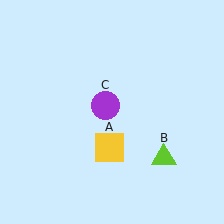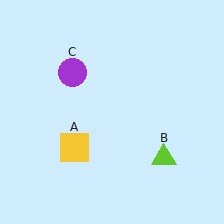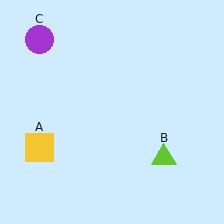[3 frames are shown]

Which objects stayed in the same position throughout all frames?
Lime triangle (object B) remained stationary.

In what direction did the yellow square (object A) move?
The yellow square (object A) moved left.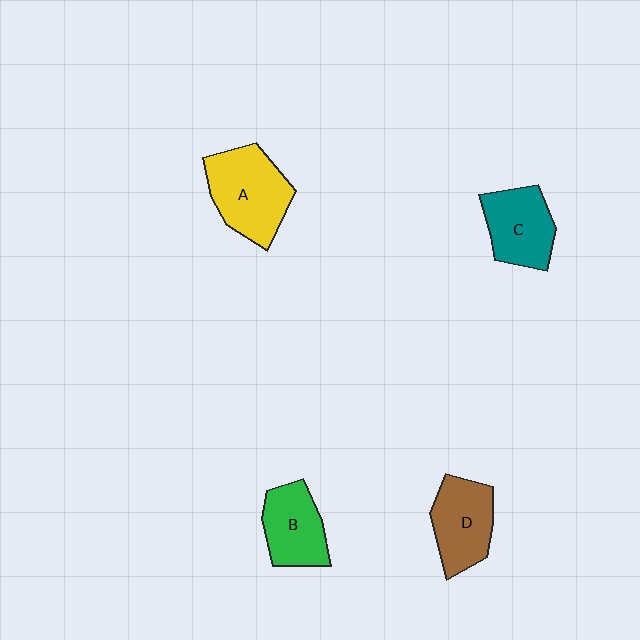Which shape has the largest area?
Shape A (yellow).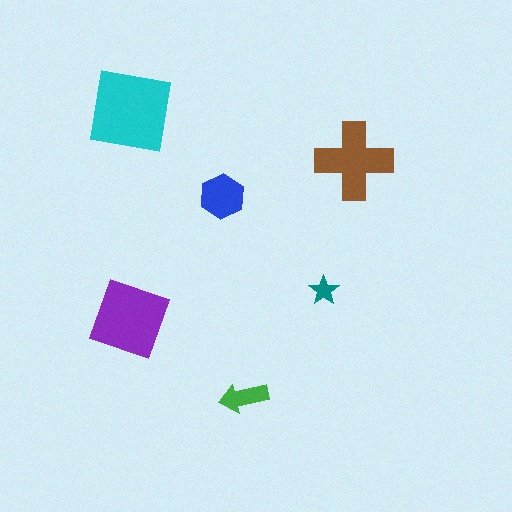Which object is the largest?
The cyan square.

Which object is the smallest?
The teal star.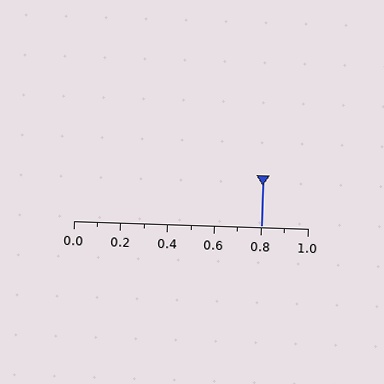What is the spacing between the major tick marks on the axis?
The major ticks are spaced 0.2 apart.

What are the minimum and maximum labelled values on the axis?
The axis runs from 0.0 to 1.0.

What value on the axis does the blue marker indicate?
The marker indicates approximately 0.8.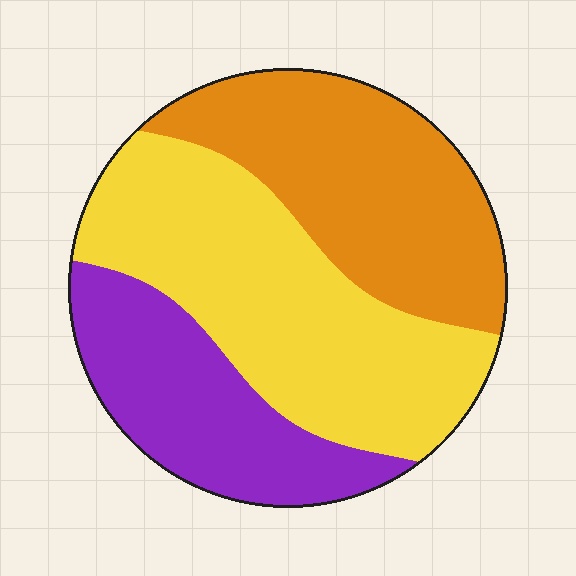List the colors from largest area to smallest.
From largest to smallest: yellow, orange, purple.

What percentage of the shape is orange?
Orange takes up between a sixth and a third of the shape.